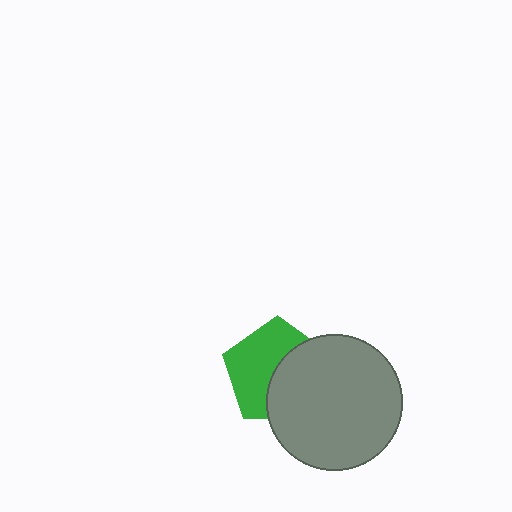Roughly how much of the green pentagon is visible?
About half of it is visible (roughly 53%).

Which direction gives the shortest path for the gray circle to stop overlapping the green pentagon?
Moving right gives the shortest separation.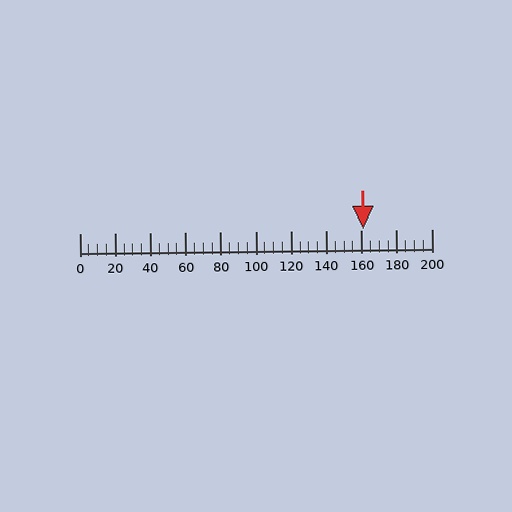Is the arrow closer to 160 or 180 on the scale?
The arrow is closer to 160.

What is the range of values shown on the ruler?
The ruler shows values from 0 to 200.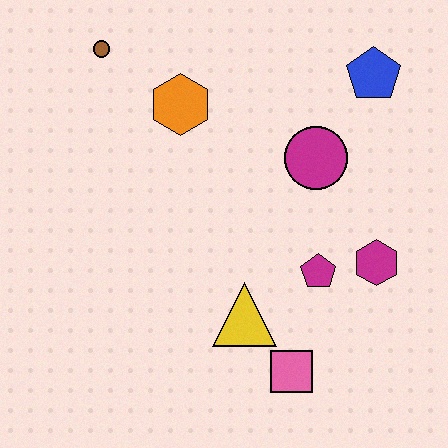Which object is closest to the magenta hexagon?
The magenta pentagon is closest to the magenta hexagon.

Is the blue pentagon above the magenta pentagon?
Yes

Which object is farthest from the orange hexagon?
The pink square is farthest from the orange hexagon.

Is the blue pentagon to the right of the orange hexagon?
Yes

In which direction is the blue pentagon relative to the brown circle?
The blue pentagon is to the right of the brown circle.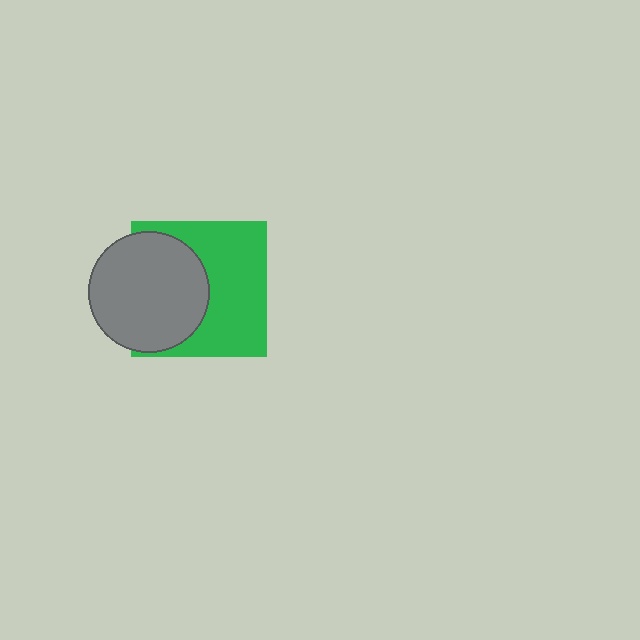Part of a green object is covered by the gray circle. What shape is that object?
It is a square.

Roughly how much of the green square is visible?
About half of it is visible (roughly 57%).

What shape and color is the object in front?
The object in front is a gray circle.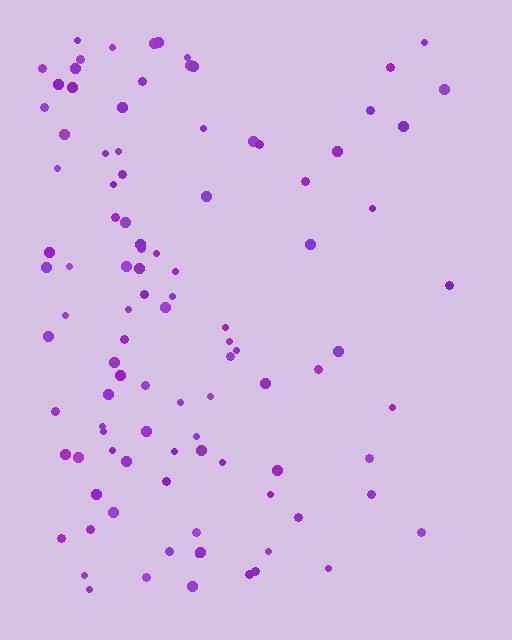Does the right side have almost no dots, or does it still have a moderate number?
Still a moderate number, just noticeably fewer than the left.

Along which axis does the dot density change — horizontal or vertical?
Horizontal.